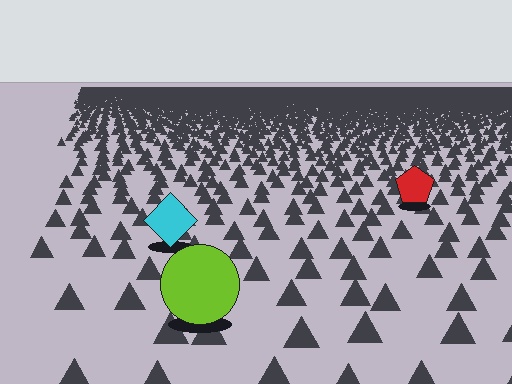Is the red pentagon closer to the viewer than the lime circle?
No. The lime circle is closer — you can tell from the texture gradient: the ground texture is coarser near it.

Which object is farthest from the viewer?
The red pentagon is farthest from the viewer. It appears smaller and the ground texture around it is denser.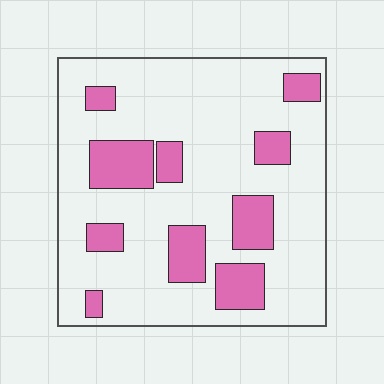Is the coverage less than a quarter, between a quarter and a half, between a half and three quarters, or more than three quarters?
Less than a quarter.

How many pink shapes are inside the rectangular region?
10.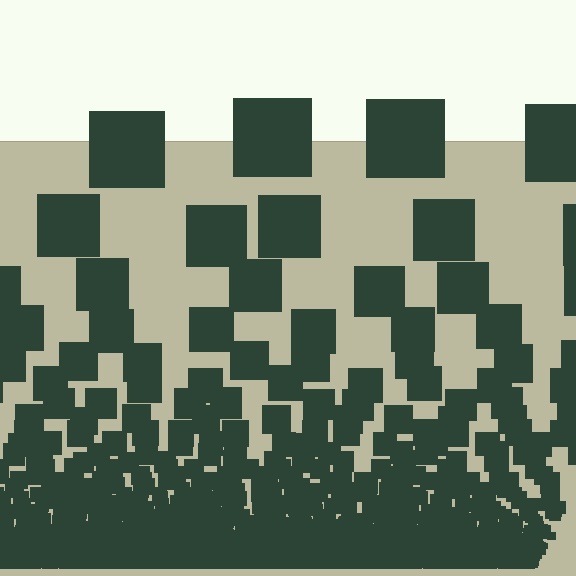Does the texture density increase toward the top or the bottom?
Density increases toward the bottom.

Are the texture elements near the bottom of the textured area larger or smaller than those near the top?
Smaller. The gradient is inverted — elements near the bottom are smaller and denser.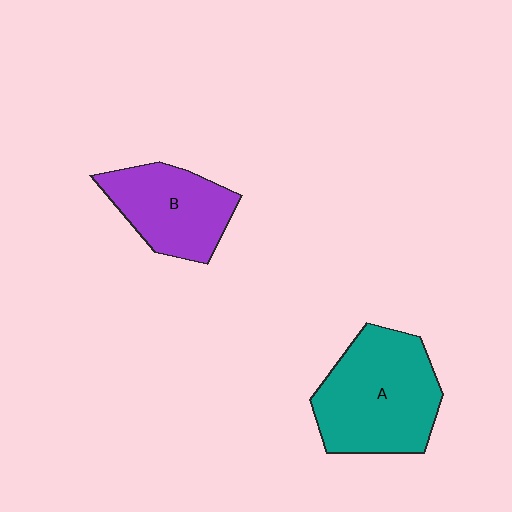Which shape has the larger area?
Shape A (teal).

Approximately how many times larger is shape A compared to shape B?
Approximately 1.4 times.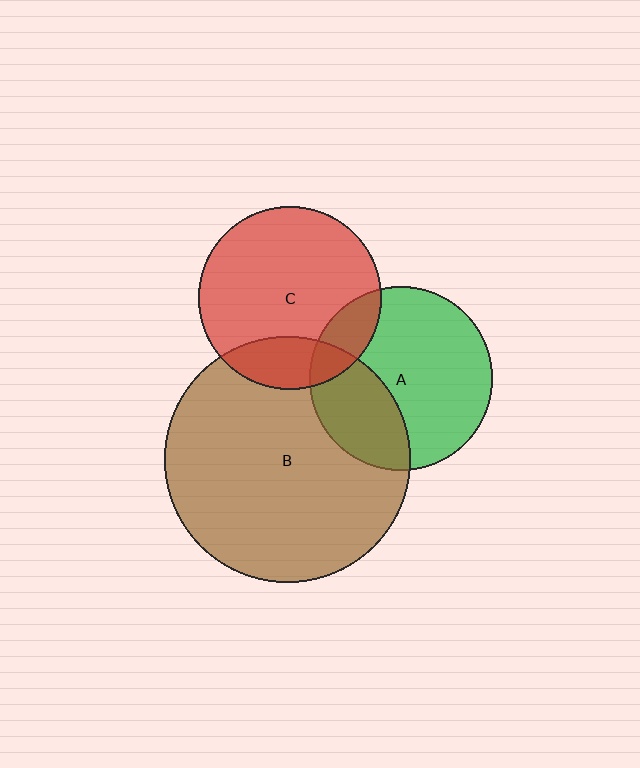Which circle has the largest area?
Circle B (brown).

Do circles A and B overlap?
Yes.